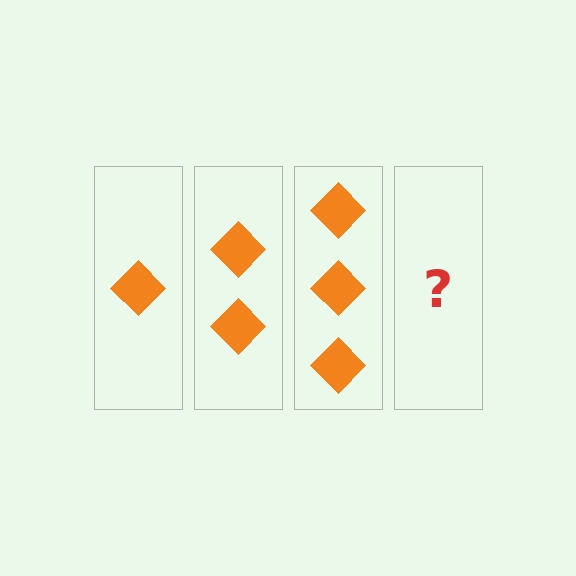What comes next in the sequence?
The next element should be 4 diamonds.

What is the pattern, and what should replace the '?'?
The pattern is that each step adds one more diamond. The '?' should be 4 diamonds.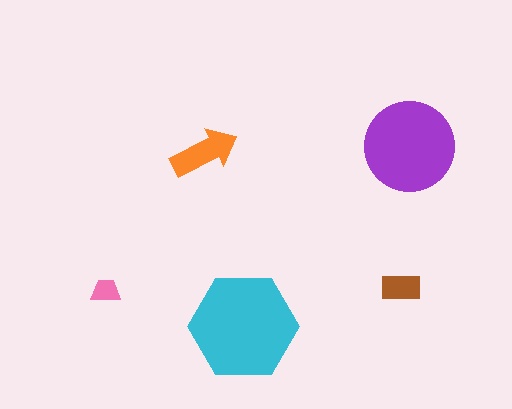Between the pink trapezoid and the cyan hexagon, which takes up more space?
The cyan hexagon.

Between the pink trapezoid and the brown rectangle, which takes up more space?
The brown rectangle.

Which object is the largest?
The cyan hexagon.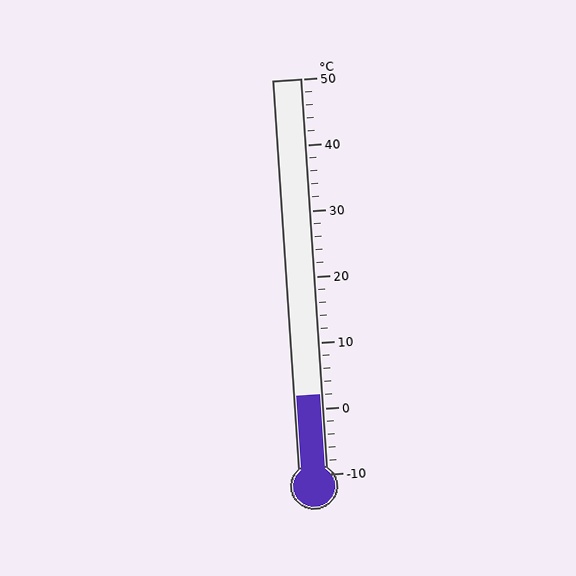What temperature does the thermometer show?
The thermometer shows approximately 2°C.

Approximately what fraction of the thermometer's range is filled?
The thermometer is filled to approximately 20% of its range.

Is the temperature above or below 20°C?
The temperature is below 20°C.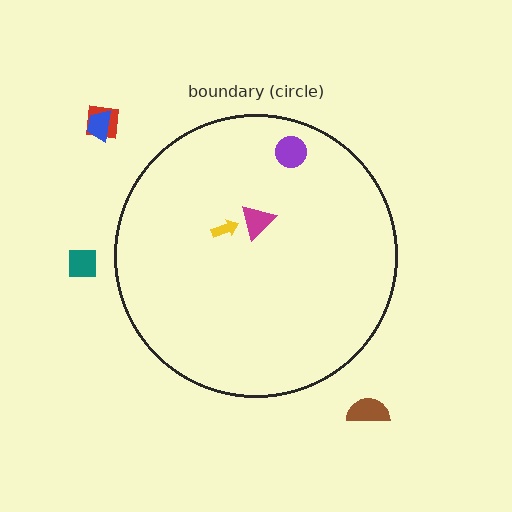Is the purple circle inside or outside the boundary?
Inside.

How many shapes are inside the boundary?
3 inside, 4 outside.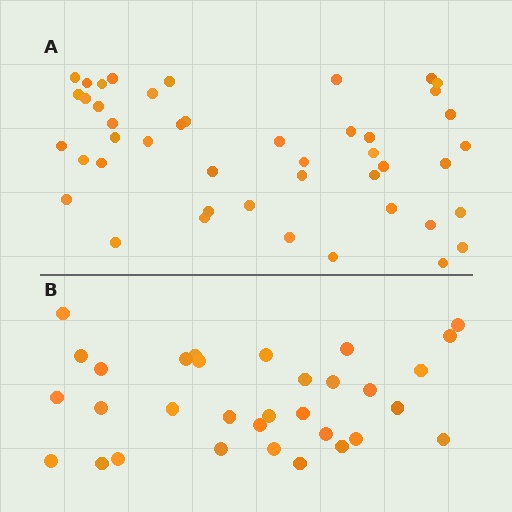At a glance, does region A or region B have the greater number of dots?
Region A (the top region) has more dots.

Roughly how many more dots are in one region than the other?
Region A has approximately 15 more dots than region B.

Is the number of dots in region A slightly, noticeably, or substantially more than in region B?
Region A has noticeably more, but not dramatically so. The ratio is roughly 1.4 to 1.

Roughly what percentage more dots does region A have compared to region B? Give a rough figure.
About 40% more.